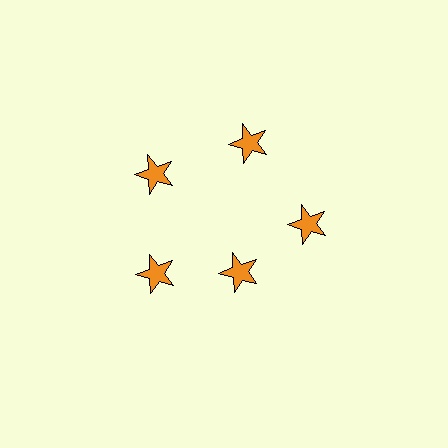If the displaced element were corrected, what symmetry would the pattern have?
It would have 5-fold rotational symmetry — the pattern would map onto itself every 72 degrees.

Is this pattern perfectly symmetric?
No. The 5 orange stars are arranged in a ring, but one element near the 5 o'clock position is pulled inward toward the center, breaking the 5-fold rotational symmetry.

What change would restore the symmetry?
The symmetry would be restored by moving it outward, back onto the ring so that all 5 stars sit at equal angles and equal distance from the center.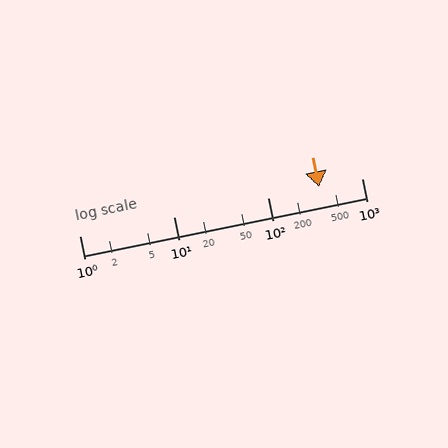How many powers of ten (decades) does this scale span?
The scale spans 3 decades, from 1 to 1000.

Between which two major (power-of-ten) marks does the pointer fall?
The pointer is between 100 and 1000.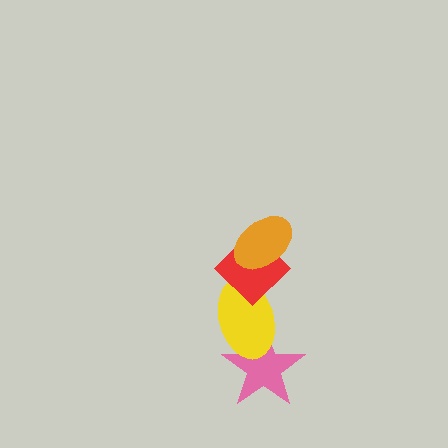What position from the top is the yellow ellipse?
The yellow ellipse is 3rd from the top.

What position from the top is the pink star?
The pink star is 4th from the top.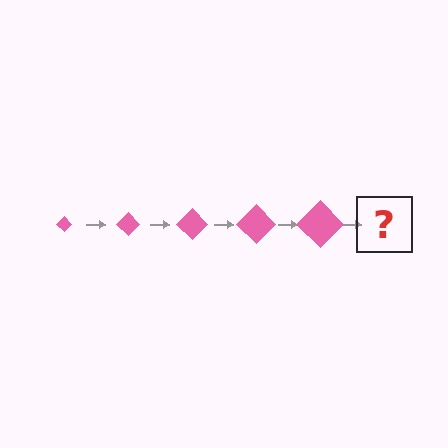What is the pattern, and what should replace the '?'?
The pattern is that the diamond gets progressively larger each step. The '?' should be a pink diamond, larger than the previous one.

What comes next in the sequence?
The next element should be a pink diamond, larger than the previous one.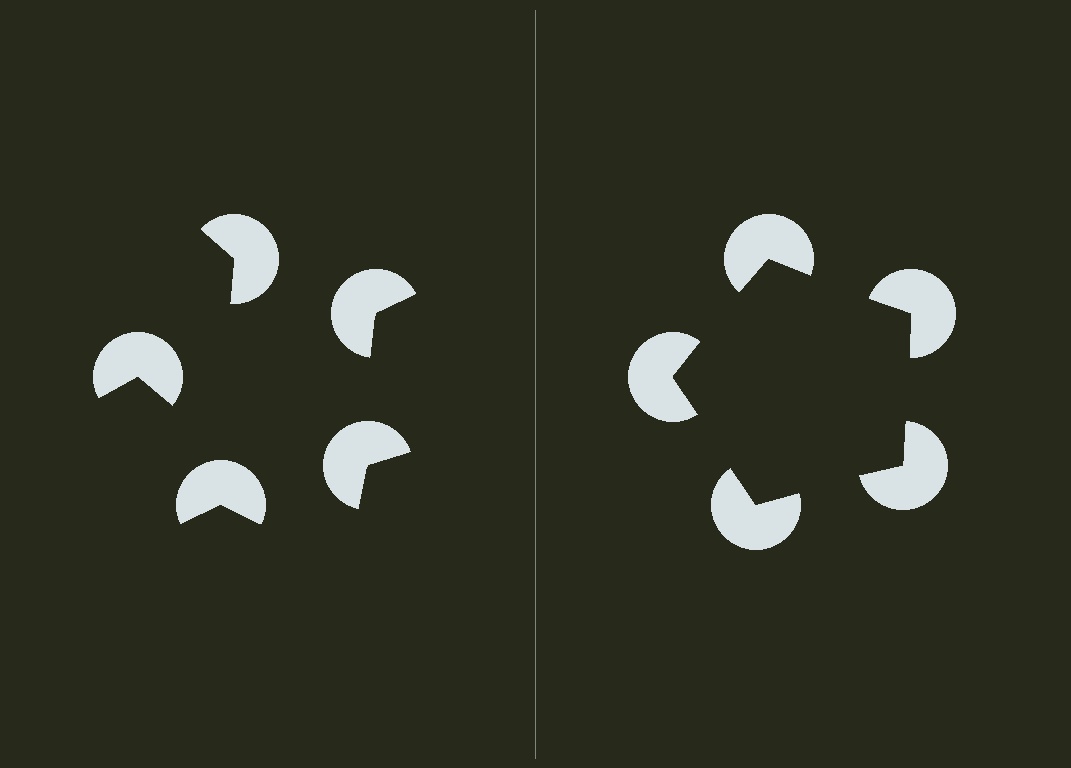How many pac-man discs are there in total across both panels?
10 — 5 on each side.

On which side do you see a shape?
An illusory pentagon appears on the right side. On the left side the wedge cuts are rotated, so no coherent shape forms.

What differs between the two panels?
The pac-man discs are positioned identically on both sides; only the wedge orientations differ. On the right they align to a pentagon; on the left they are misaligned.